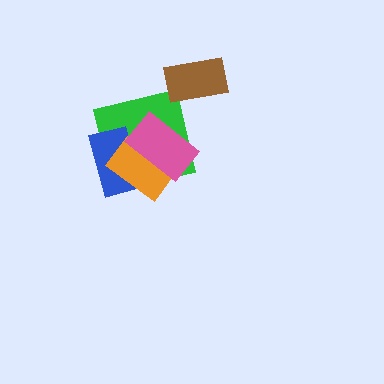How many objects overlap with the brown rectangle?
0 objects overlap with the brown rectangle.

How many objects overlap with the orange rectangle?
3 objects overlap with the orange rectangle.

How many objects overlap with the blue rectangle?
3 objects overlap with the blue rectangle.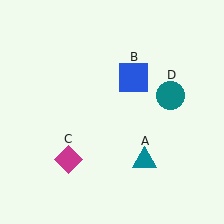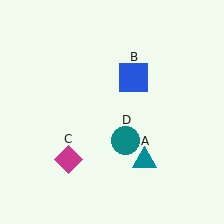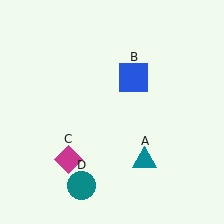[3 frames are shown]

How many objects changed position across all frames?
1 object changed position: teal circle (object D).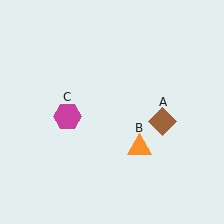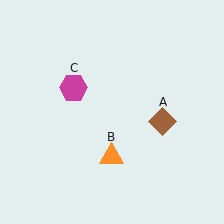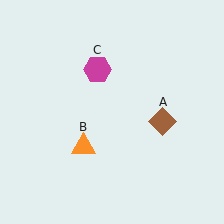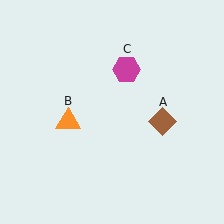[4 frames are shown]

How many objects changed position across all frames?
2 objects changed position: orange triangle (object B), magenta hexagon (object C).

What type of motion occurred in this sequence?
The orange triangle (object B), magenta hexagon (object C) rotated clockwise around the center of the scene.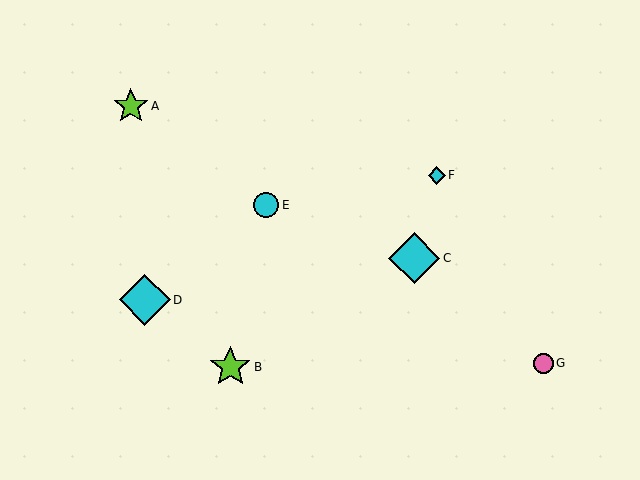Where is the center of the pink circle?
The center of the pink circle is at (543, 363).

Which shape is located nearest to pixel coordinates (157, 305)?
The cyan diamond (labeled D) at (145, 300) is nearest to that location.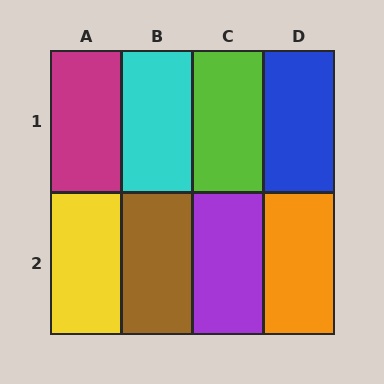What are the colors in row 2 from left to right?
Yellow, brown, purple, orange.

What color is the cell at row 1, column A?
Magenta.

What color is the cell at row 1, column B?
Cyan.